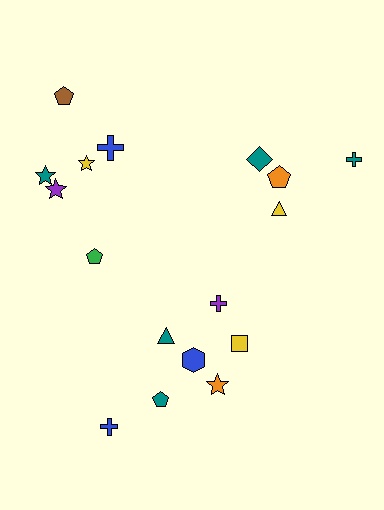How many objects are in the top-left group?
There are 6 objects.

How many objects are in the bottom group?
There are 7 objects.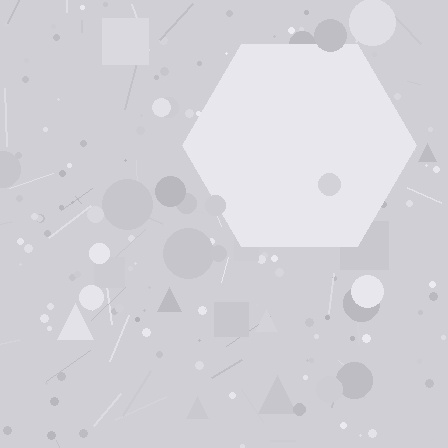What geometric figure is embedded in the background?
A hexagon is embedded in the background.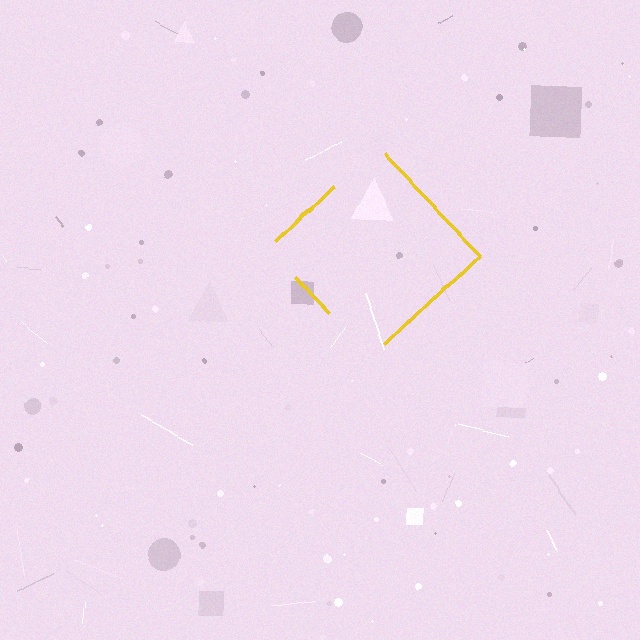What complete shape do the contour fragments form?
The contour fragments form a diamond.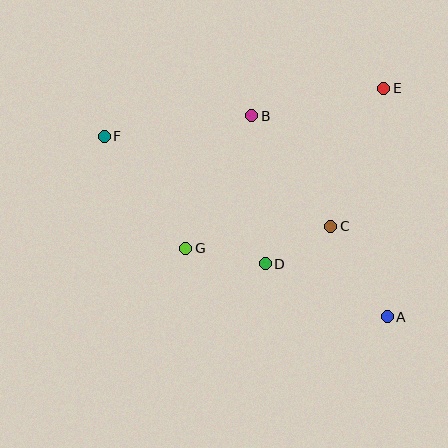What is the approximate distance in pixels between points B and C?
The distance between B and C is approximately 136 pixels.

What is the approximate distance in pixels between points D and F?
The distance between D and F is approximately 206 pixels.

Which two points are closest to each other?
Points C and D are closest to each other.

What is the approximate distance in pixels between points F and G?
The distance between F and G is approximately 139 pixels.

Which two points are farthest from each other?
Points A and F are farthest from each other.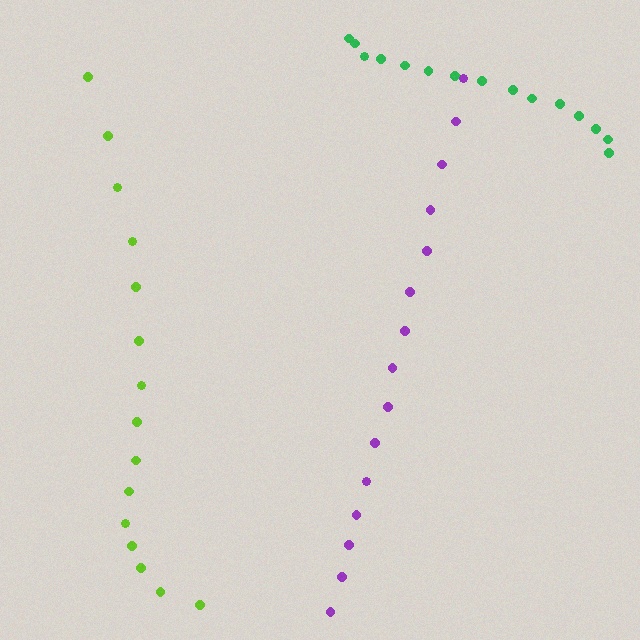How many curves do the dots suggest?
There are 3 distinct paths.